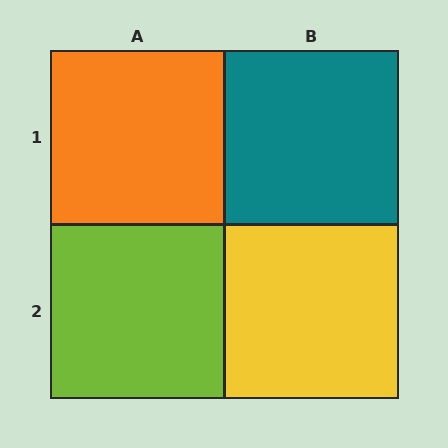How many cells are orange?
1 cell is orange.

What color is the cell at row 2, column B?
Yellow.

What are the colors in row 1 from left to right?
Orange, teal.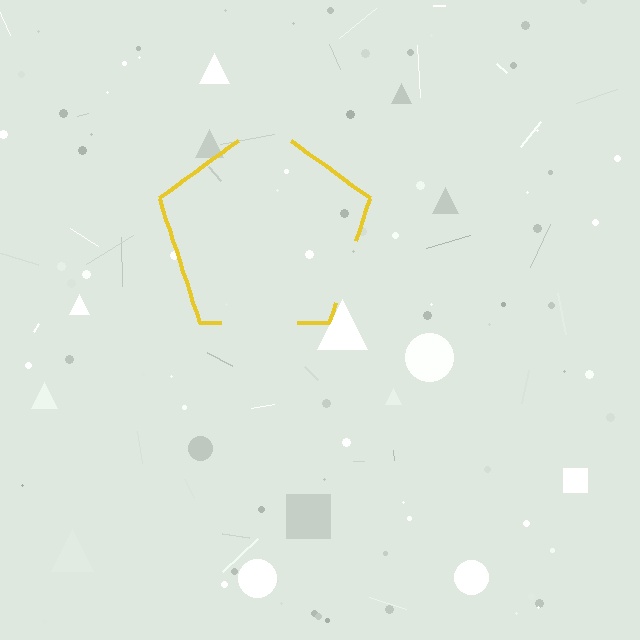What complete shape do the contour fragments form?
The contour fragments form a pentagon.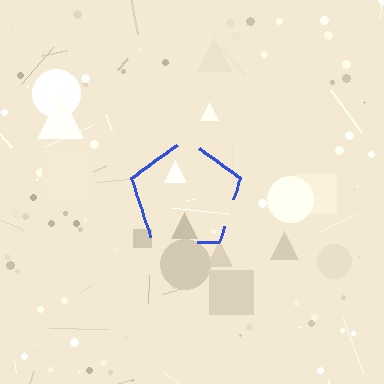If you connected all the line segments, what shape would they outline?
They would outline a pentagon.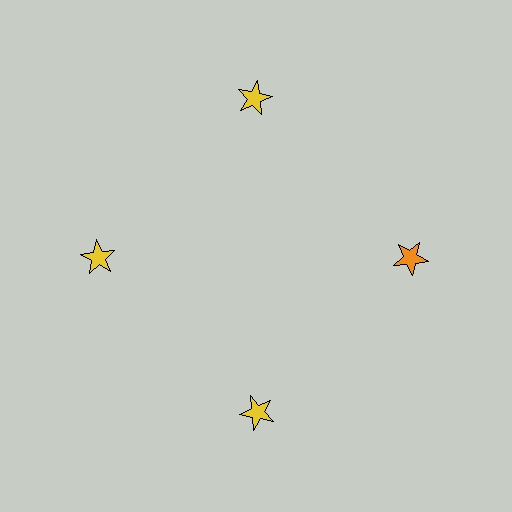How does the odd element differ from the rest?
It has a different color: orange instead of yellow.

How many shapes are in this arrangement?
There are 4 shapes arranged in a ring pattern.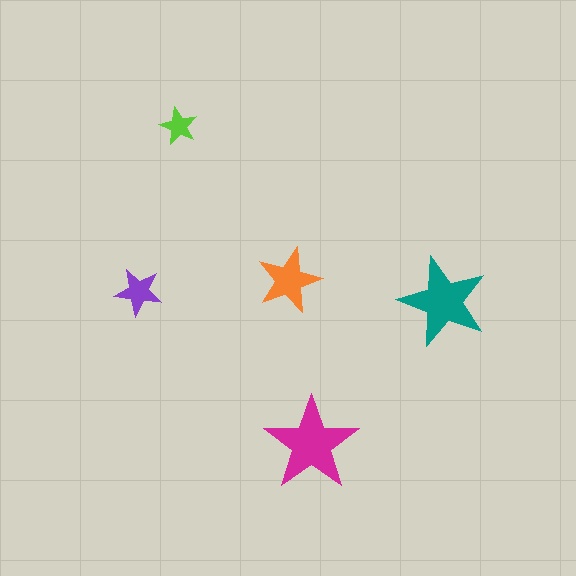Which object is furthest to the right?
The teal star is rightmost.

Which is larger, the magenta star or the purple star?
The magenta one.